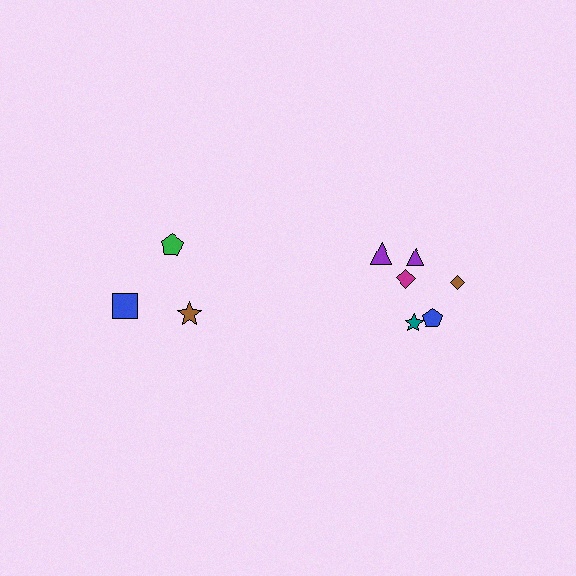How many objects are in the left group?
There are 3 objects.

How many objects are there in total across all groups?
There are 9 objects.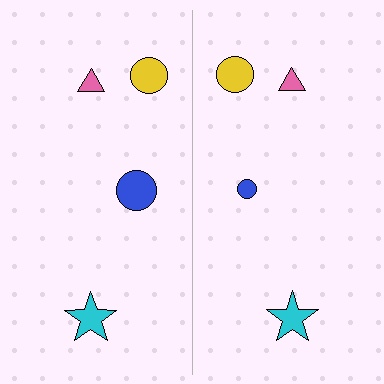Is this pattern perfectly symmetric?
No, the pattern is not perfectly symmetric. The blue circle on the right side has a different size than its mirror counterpart.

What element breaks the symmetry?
The blue circle on the right side has a different size than its mirror counterpart.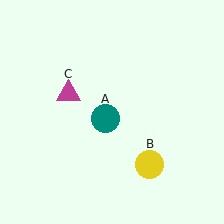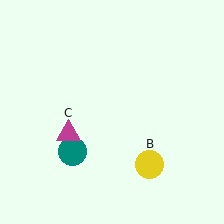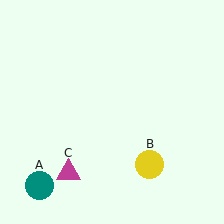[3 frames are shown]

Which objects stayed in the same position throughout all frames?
Yellow circle (object B) remained stationary.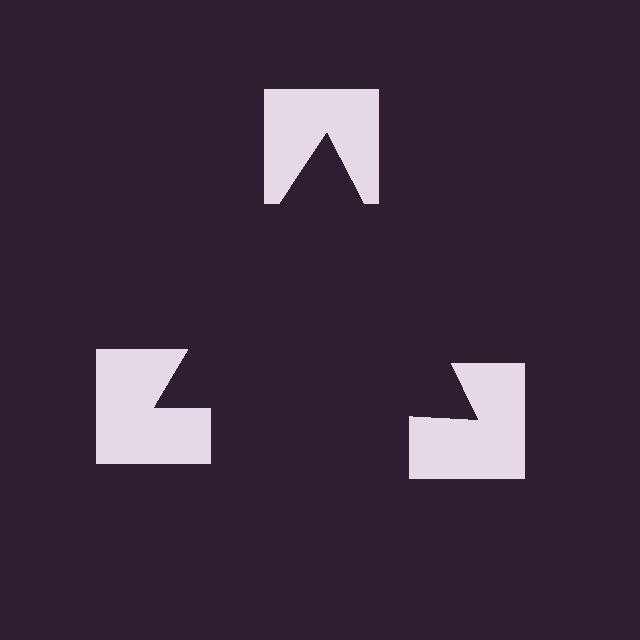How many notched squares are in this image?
There are 3 — one at each vertex of the illusory triangle.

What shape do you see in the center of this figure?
An illusory triangle — its edges are inferred from the aligned wedge cuts in the notched squares, not physically drawn.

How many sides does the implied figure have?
3 sides.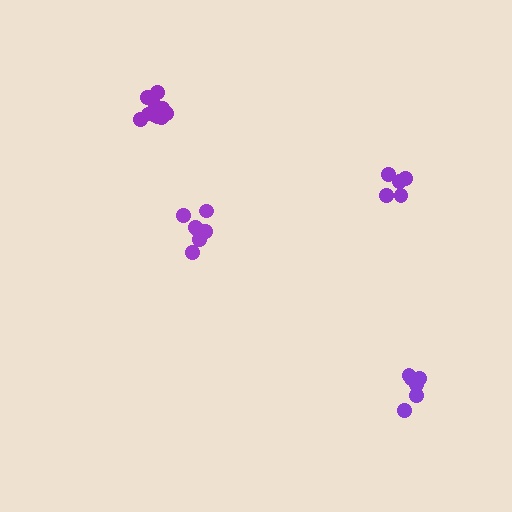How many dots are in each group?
Group 1: 7 dots, Group 2: 5 dots, Group 3: 11 dots, Group 4: 6 dots (29 total).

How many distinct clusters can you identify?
There are 4 distinct clusters.